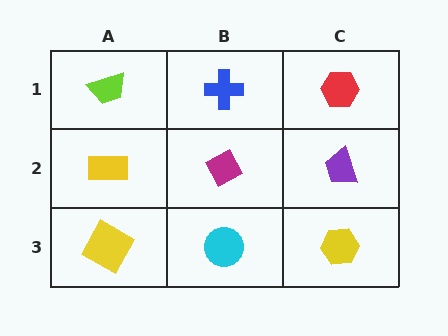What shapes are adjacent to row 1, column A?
A yellow rectangle (row 2, column A), a blue cross (row 1, column B).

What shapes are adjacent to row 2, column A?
A lime trapezoid (row 1, column A), a yellow square (row 3, column A), a magenta diamond (row 2, column B).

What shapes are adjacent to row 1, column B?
A magenta diamond (row 2, column B), a lime trapezoid (row 1, column A), a red hexagon (row 1, column C).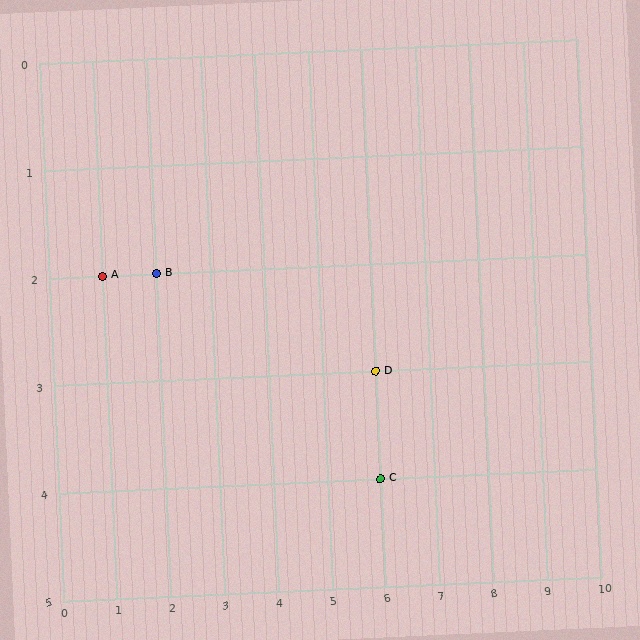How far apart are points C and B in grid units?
Points C and B are 4 columns and 2 rows apart (about 4.5 grid units diagonally).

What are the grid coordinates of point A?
Point A is at grid coordinates (1, 2).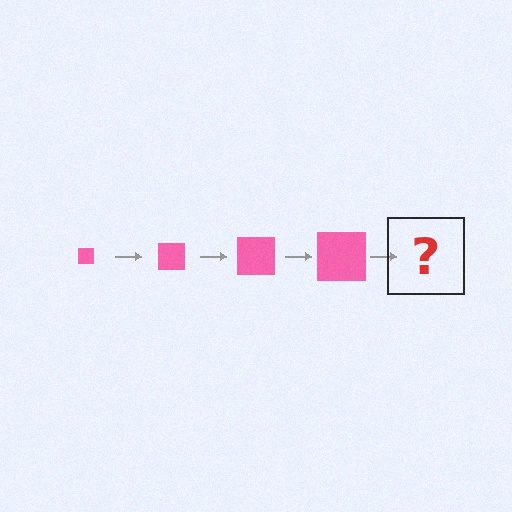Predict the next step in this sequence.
The next step is a pink square, larger than the previous one.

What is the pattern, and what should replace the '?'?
The pattern is that the square gets progressively larger each step. The '?' should be a pink square, larger than the previous one.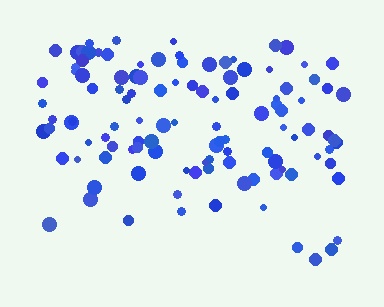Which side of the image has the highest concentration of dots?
The top.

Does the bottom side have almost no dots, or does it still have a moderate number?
Still a moderate number, just noticeably fewer than the top.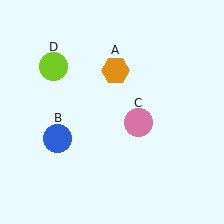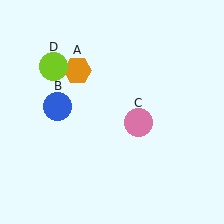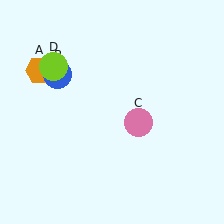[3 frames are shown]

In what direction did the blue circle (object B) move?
The blue circle (object B) moved up.